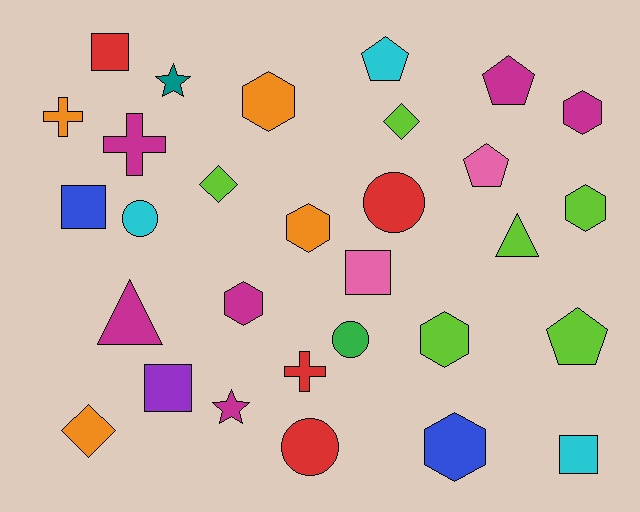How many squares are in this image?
There are 5 squares.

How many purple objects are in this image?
There is 1 purple object.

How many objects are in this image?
There are 30 objects.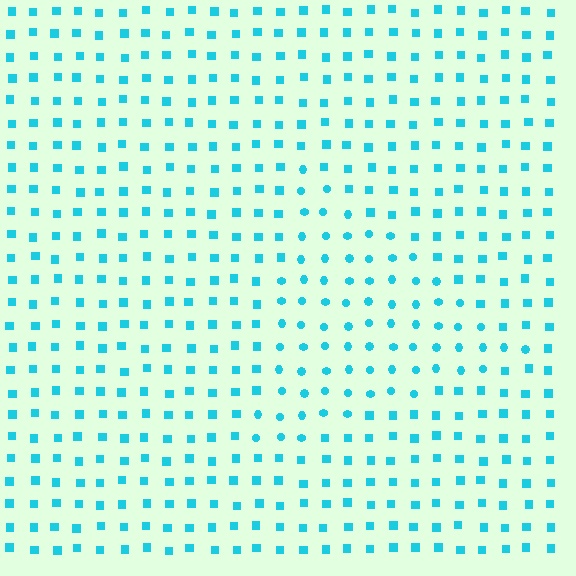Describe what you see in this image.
The image is filled with small cyan elements arranged in a uniform grid. A triangle-shaped region contains circles, while the surrounding area contains squares. The boundary is defined purely by the change in element shape.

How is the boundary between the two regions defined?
The boundary is defined by a change in element shape: circles inside vs. squares outside. All elements share the same color and spacing.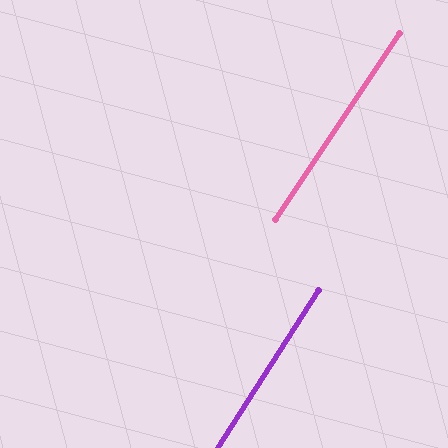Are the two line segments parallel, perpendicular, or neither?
Parallel — their directions differ by only 0.8°.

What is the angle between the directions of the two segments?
Approximately 1 degree.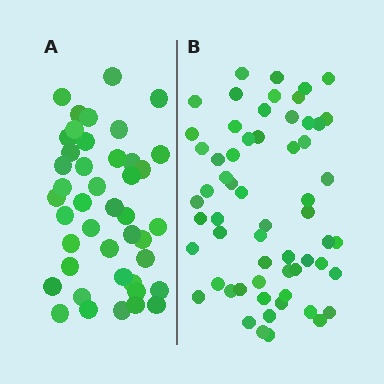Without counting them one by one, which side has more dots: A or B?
Region B (the right region) has more dots.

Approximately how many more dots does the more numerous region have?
Region B has approximately 15 more dots than region A.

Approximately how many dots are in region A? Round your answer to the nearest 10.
About 40 dots. (The exact count is 43, which rounds to 40.)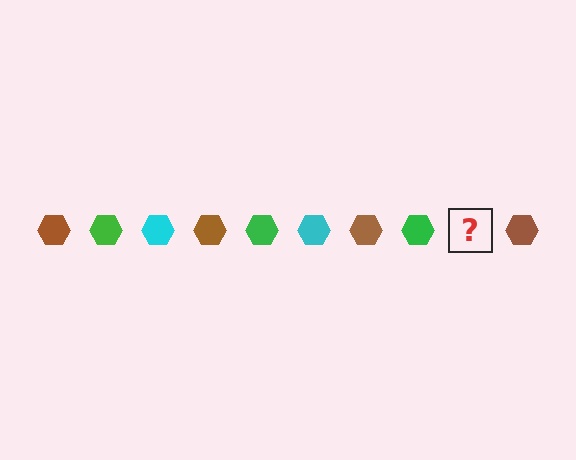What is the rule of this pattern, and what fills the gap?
The rule is that the pattern cycles through brown, green, cyan hexagons. The gap should be filled with a cyan hexagon.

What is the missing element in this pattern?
The missing element is a cyan hexagon.